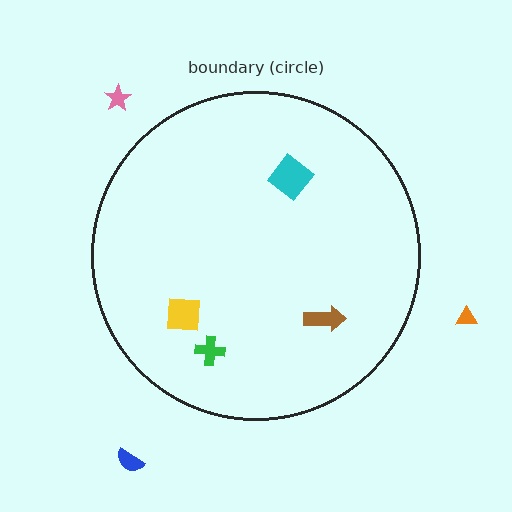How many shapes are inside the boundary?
4 inside, 3 outside.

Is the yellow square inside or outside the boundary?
Inside.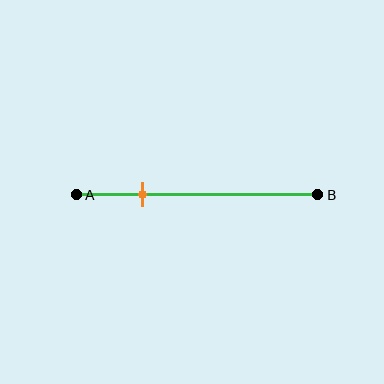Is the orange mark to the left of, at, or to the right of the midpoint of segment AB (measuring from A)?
The orange mark is to the left of the midpoint of segment AB.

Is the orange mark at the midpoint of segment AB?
No, the mark is at about 30% from A, not at the 50% midpoint.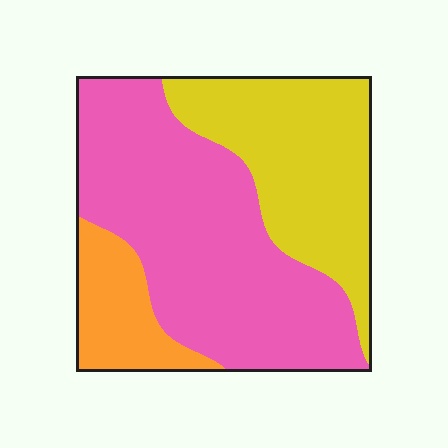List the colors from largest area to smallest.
From largest to smallest: pink, yellow, orange.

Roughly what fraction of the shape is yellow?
Yellow covers 33% of the shape.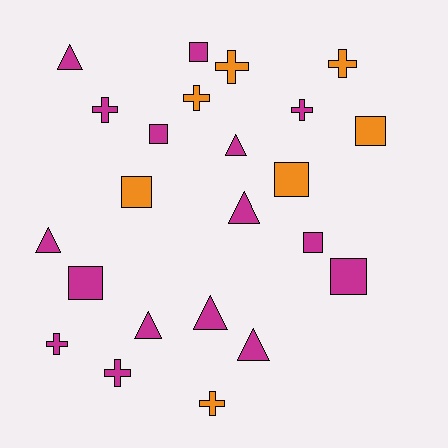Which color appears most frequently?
Magenta, with 16 objects.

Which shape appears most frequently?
Square, with 8 objects.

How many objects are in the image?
There are 23 objects.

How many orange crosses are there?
There are 4 orange crosses.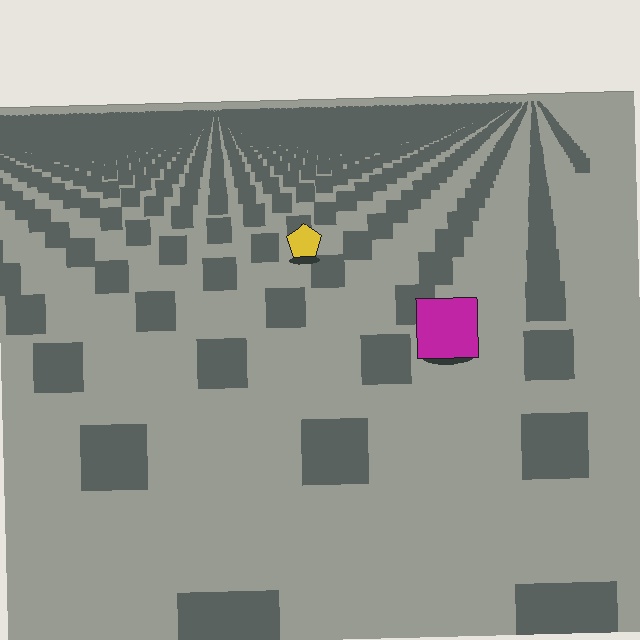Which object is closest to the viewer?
The magenta square is closest. The texture marks near it are larger and more spread out.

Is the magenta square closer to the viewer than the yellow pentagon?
Yes. The magenta square is closer — you can tell from the texture gradient: the ground texture is coarser near it.